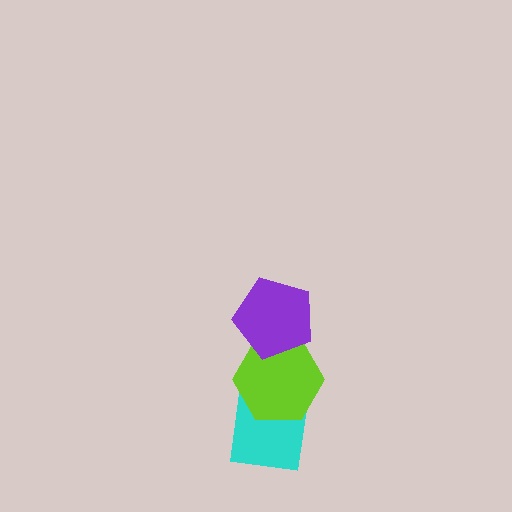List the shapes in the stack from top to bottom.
From top to bottom: the purple pentagon, the lime hexagon, the cyan square.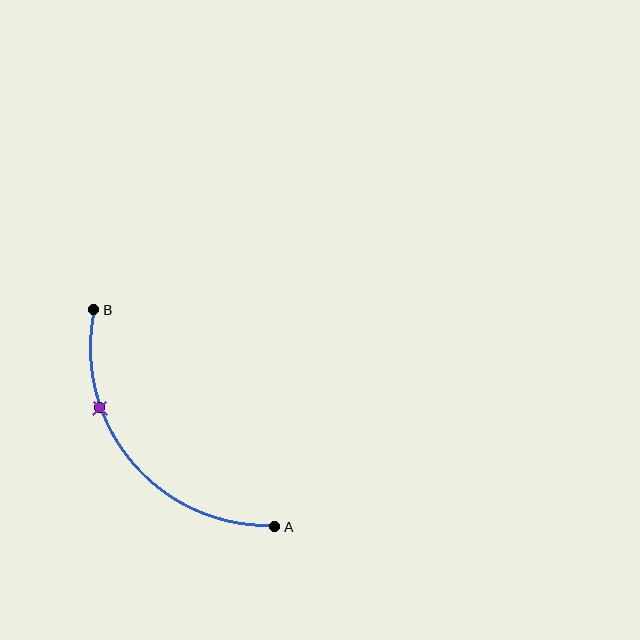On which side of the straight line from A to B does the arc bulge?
The arc bulges below and to the left of the straight line connecting A and B.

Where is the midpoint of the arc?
The arc midpoint is the point on the curve farthest from the straight line joining A and B. It sits below and to the left of that line.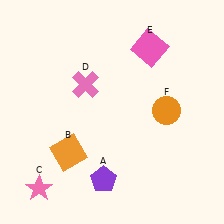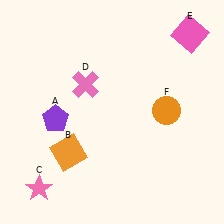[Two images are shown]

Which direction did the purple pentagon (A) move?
The purple pentagon (A) moved up.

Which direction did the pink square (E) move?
The pink square (E) moved right.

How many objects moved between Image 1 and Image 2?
2 objects moved between the two images.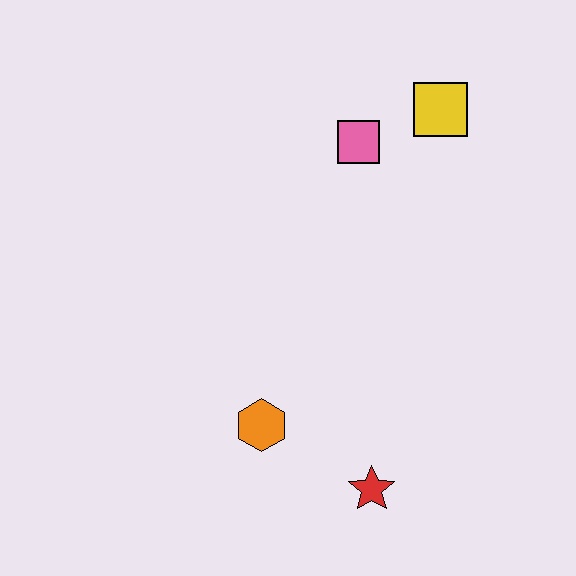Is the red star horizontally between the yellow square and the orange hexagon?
Yes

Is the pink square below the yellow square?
Yes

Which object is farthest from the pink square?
The red star is farthest from the pink square.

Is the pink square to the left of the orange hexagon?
No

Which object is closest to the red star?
The orange hexagon is closest to the red star.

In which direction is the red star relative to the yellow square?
The red star is below the yellow square.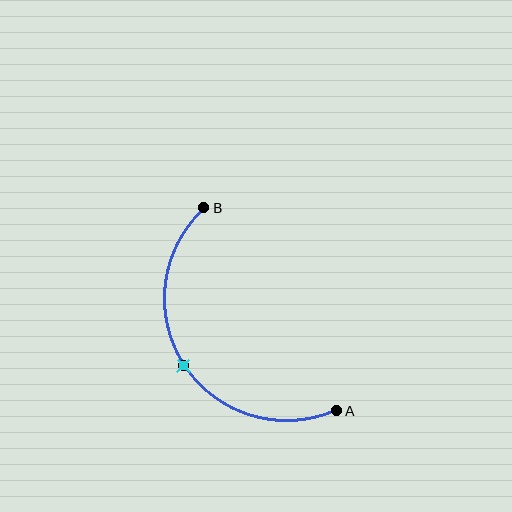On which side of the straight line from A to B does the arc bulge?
The arc bulges to the left of the straight line connecting A and B.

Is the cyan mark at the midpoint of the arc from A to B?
Yes. The cyan mark lies on the arc at equal arc-length from both A and B — it is the arc midpoint.